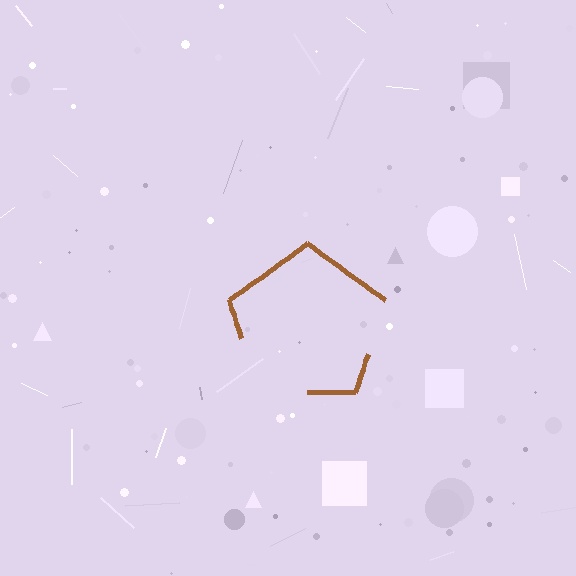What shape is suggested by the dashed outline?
The dashed outline suggests a pentagon.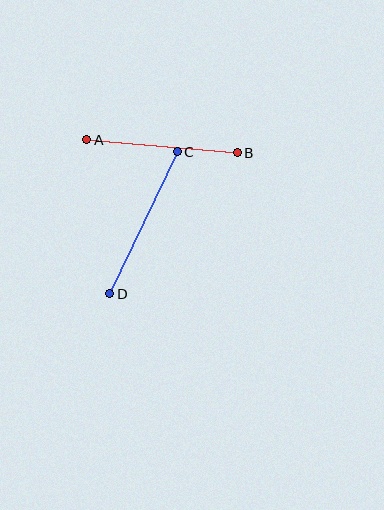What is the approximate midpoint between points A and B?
The midpoint is at approximately (162, 146) pixels.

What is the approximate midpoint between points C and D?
The midpoint is at approximately (143, 223) pixels.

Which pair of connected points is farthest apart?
Points C and D are farthest apart.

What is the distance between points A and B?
The distance is approximately 151 pixels.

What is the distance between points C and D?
The distance is approximately 157 pixels.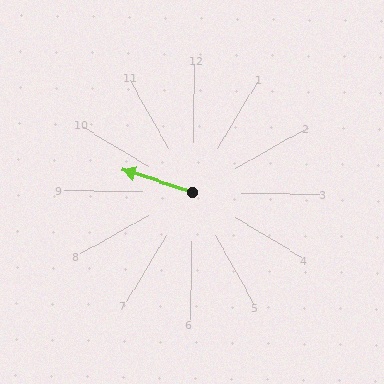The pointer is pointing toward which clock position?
Roughly 10 o'clock.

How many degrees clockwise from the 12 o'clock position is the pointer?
Approximately 287 degrees.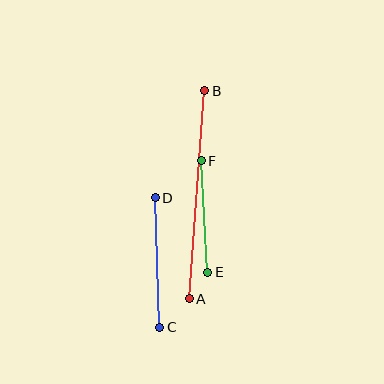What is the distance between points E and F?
The distance is approximately 112 pixels.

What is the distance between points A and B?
The distance is approximately 209 pixels.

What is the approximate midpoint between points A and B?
The midpoint is at approximately (197, 195) pixels.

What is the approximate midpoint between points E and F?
The midpoint is at approximately (204, 216) pixels.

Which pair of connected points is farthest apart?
Points A and B are farthest apart.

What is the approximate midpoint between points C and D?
The midpoint is at approximately (158, 263) pixels.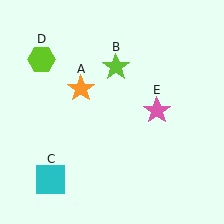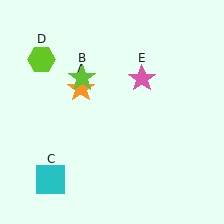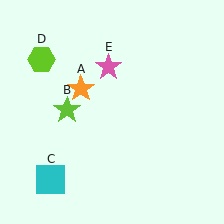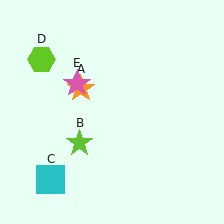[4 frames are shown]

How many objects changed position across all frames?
2 objects changed position: lime star (object B), pink star (object E).